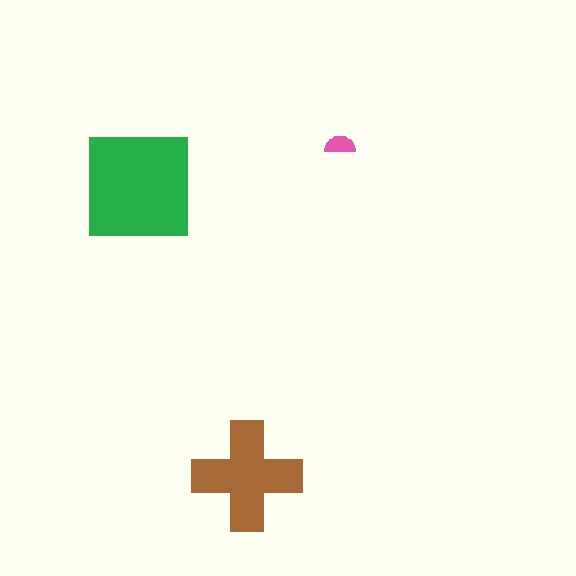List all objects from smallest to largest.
The pink semicircle, the brown cross, the green square.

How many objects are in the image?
There are 3 objects in the image.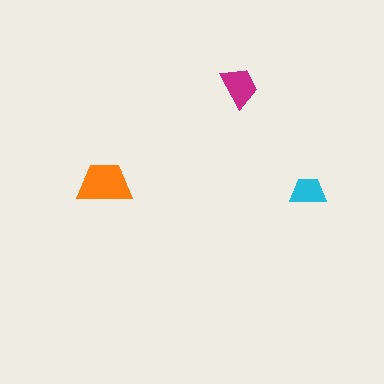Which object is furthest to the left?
The orange trapezoid is leftmost.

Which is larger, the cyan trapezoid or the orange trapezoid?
The orange one.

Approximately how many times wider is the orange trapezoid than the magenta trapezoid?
About 1.5 times wider.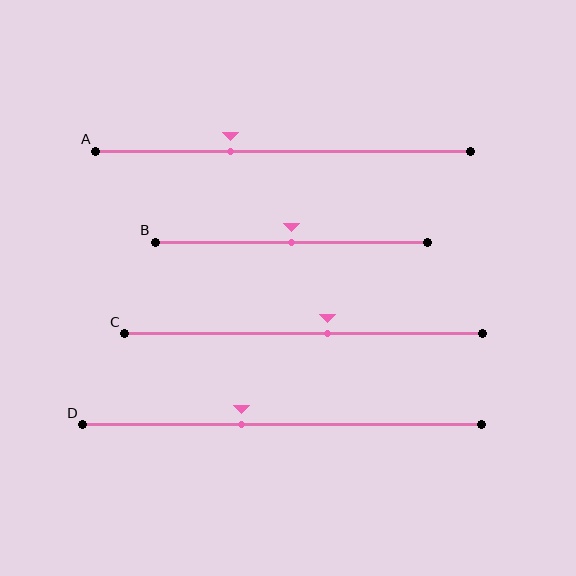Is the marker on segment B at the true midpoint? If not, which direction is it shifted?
Yes, the marker on segment B is at the true midpoint.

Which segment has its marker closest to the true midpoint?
Segment B has its marker closest to the true midpoint.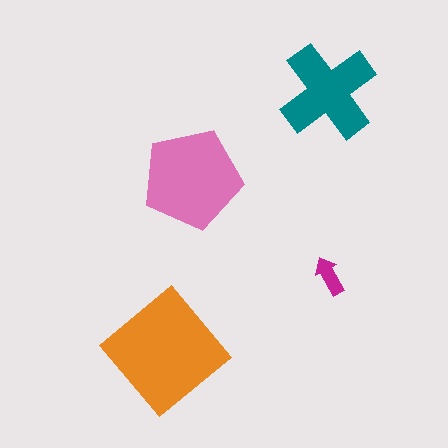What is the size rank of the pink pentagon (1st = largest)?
2nd.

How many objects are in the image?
There are 4 objects in the image.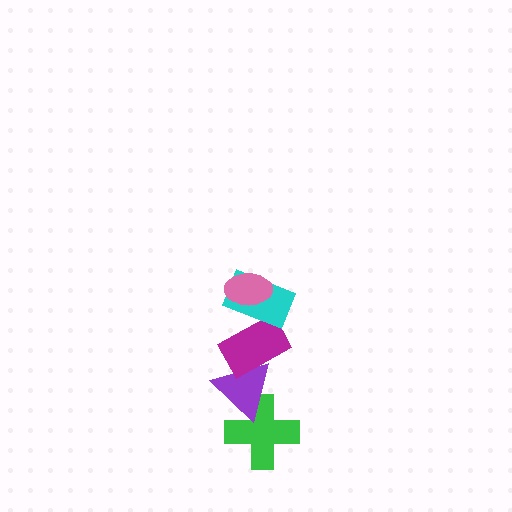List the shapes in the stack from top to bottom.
From top to bottom: the pink ellipse, the cyan rectangle, the magenta rectangle, the purple triangle, the green cross.